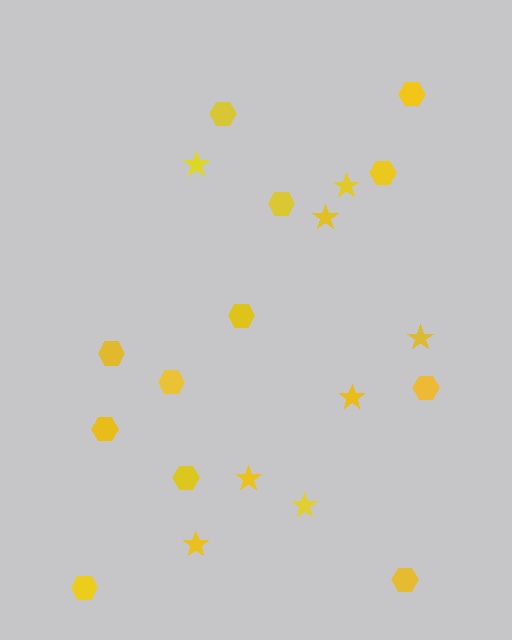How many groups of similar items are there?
There are 2 groups: one group of stars (8) and one group of hexagons (12).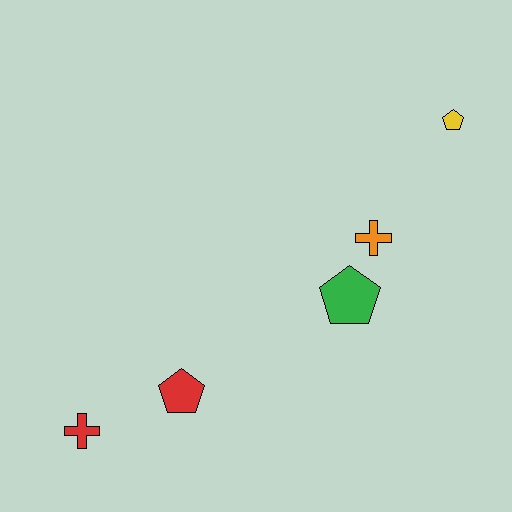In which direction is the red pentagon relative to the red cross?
The red pentagon is to the right of the red cross.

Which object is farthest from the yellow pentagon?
The red cross is farthest from the yellow pentagon.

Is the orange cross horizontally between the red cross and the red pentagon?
No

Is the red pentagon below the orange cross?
Yes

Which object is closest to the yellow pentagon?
The orange cross is closest to the yellow pentagon.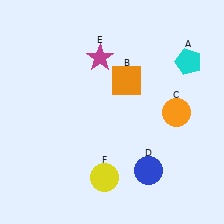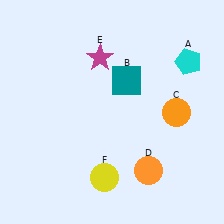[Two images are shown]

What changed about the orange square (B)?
In Image 1, B is orange. In Image 2, it changed to teal.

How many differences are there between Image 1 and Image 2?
There are 2 differences between the two images.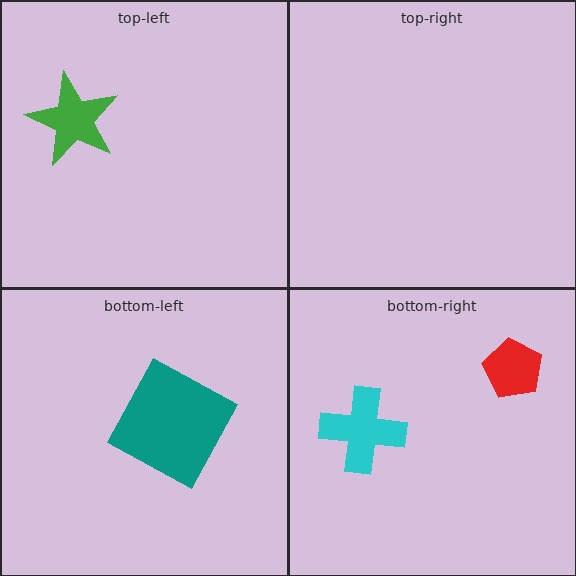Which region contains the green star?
The top-left region.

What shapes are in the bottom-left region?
The teal square.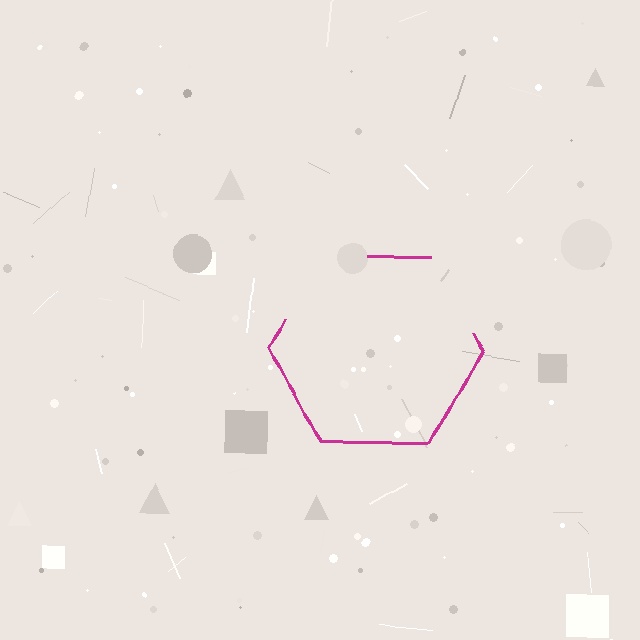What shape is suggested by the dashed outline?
The dashed outline suggests a hexagon.